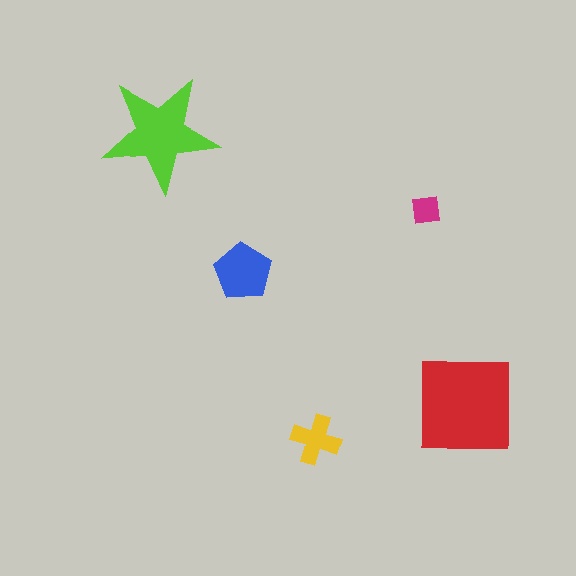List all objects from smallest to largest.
The magenta square, the yellow cross, the blue pentagon, the lime star, the red square.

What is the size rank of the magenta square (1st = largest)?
5th.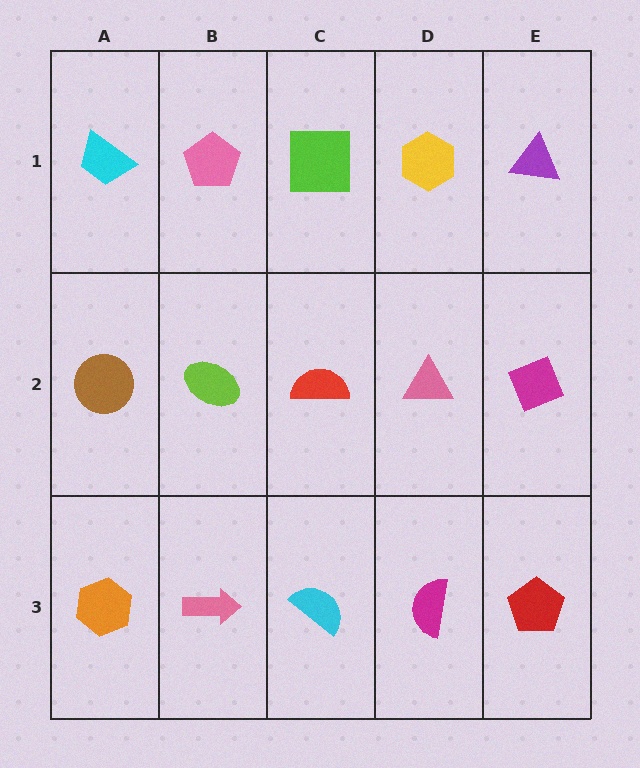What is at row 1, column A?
A cyan trapezoid.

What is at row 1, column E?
A purple triangle.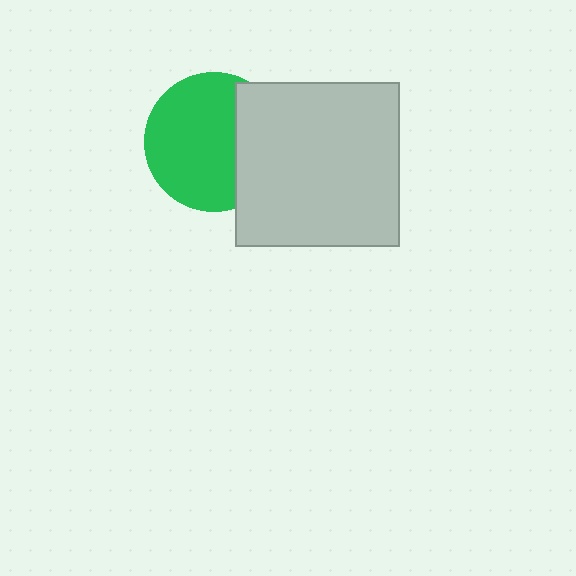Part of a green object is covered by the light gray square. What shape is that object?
It is a circle.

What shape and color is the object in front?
The object in front is a light gray square.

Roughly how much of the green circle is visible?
Most of it is visible (roughly 70%).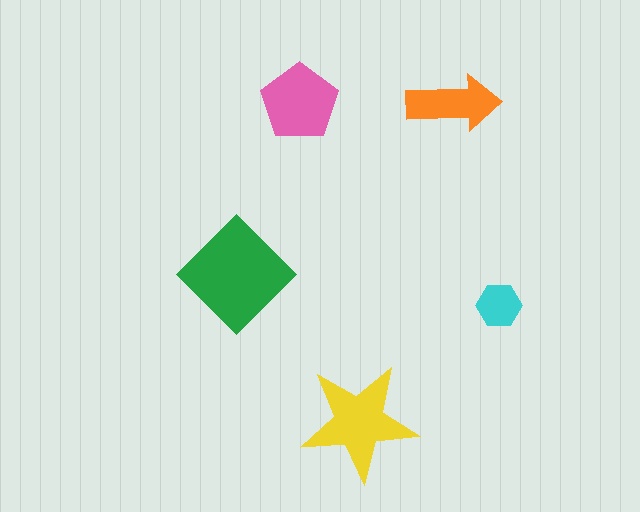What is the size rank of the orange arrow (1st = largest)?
4th.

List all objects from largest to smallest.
The green diamond, the yellow star, the pink pentagon, the orange arrow, the cyan hexagon.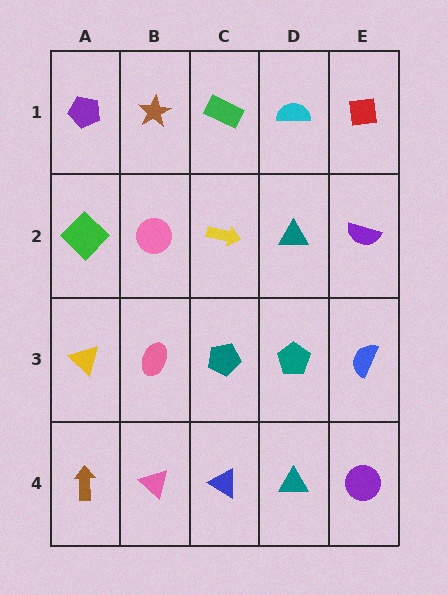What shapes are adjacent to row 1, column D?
A teal triangle (row 2, column D), a green rectangle (row 1, column C), a red square (row 1, column E).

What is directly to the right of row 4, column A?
A pink triangle.